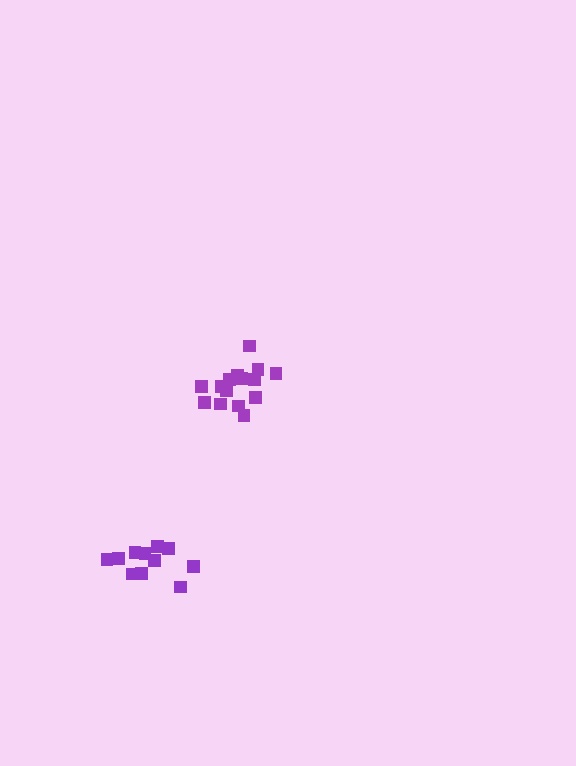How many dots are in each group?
Group 1: 15 dots, Group 2: 11 dots (26 total).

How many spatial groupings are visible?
There are 2 spatial groupings.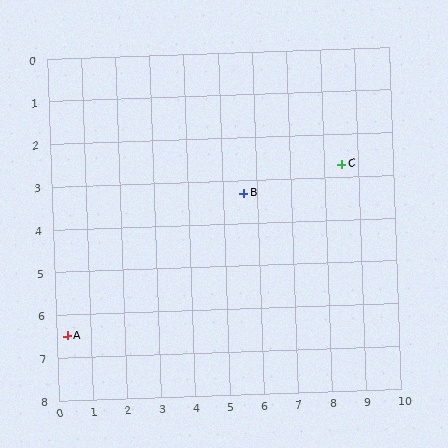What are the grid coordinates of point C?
Point C is at approximately (8.5, 2.7).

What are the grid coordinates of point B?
Point B is at approximately (5.6, 3.3).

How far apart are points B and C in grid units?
Points B and C are about 3.0 grid units apart.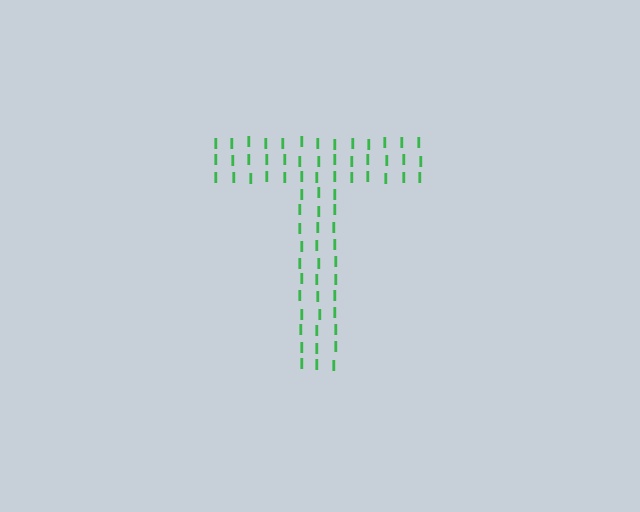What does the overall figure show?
The overall figure shows the letter T.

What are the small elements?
The small elements are letter I's.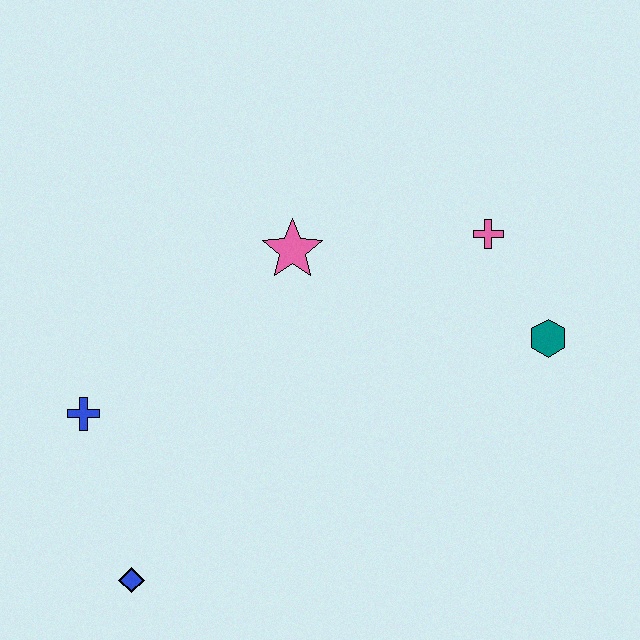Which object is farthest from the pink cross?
The blue diamond is farthest from the pink cross.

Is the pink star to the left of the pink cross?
Yes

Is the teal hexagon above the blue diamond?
Yes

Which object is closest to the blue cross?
The blue diamond is closest to the blue cross.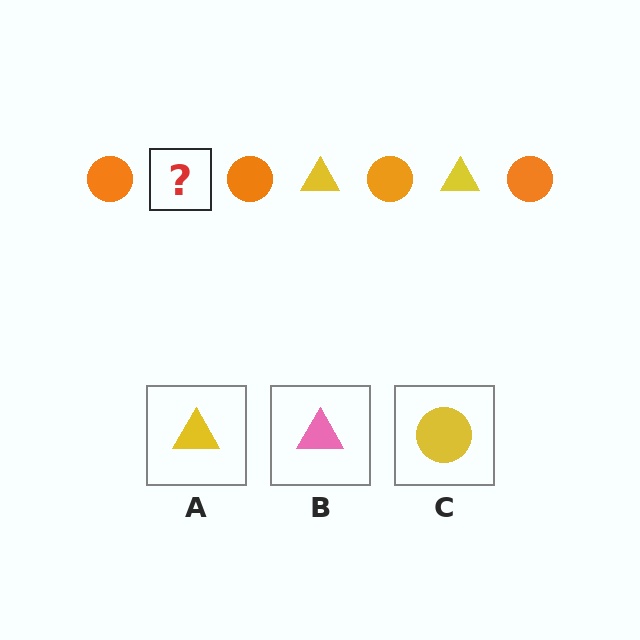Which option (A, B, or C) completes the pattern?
A.